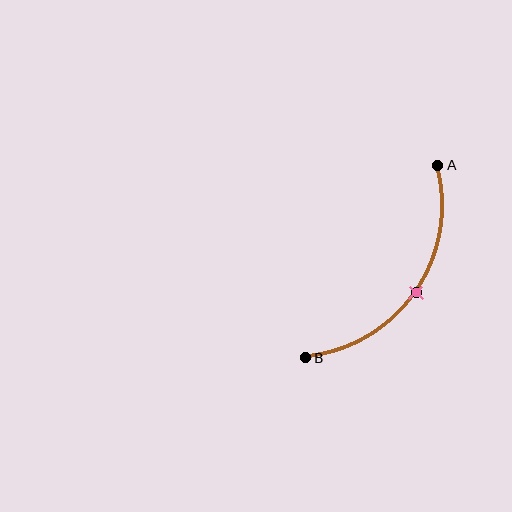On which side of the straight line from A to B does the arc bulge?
The arc bulges below and to the right of the straight line connecting A and B.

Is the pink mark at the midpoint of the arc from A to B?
Yes. The pink mark lies on the arc at equal arc-length from both A and B — it is the arc midpoint.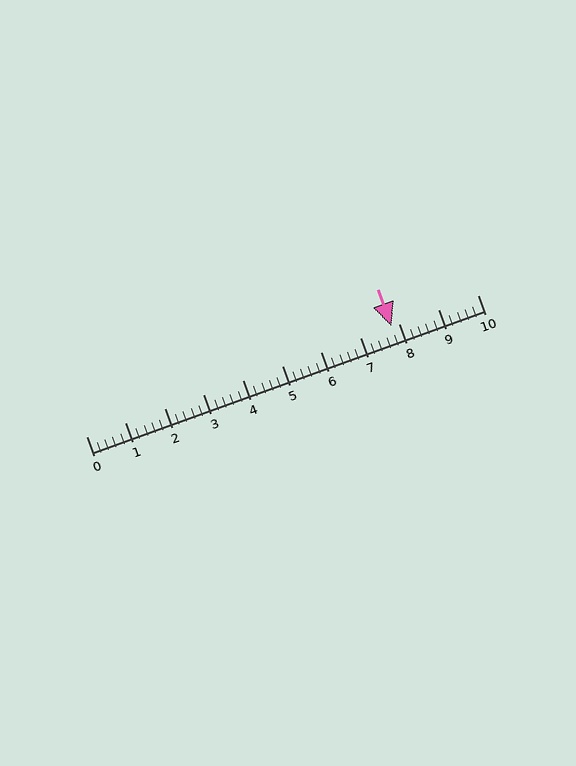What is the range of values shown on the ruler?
The ruler shows values from 0 to 10.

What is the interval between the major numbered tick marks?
The major tick marks are spaced 1 units apart.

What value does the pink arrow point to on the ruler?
The pink arrow points to approximately 7.8.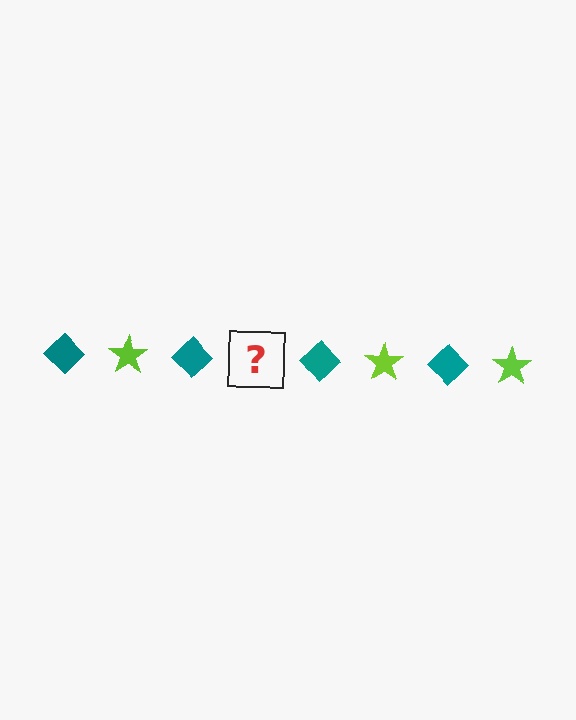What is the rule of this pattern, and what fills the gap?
The rule is that the pattern alternates between teal diamond and lime star. The gap should be filled with a lime star.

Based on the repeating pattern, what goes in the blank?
The blank should be a lime star.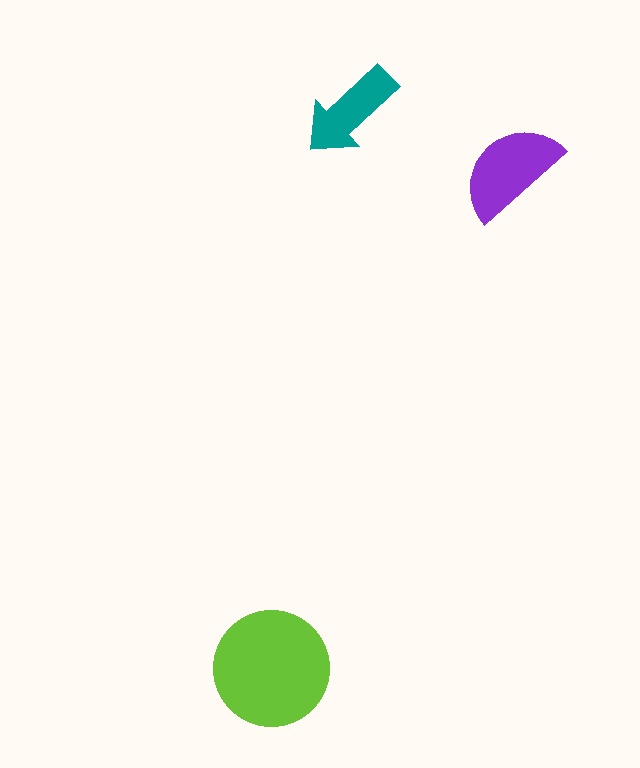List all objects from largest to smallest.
The lime circle, the purple semicircle, the teal arrow.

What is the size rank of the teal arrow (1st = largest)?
3rd.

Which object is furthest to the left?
The lime circle is leftmost.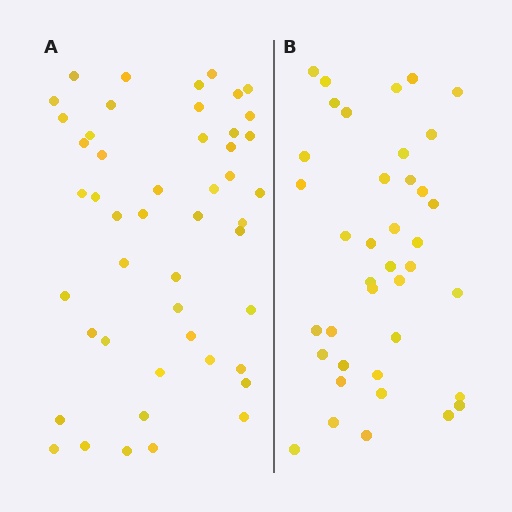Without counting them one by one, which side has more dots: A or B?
Region A (the left region) has more dots.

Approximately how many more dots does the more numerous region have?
Region A has roughly 8 or so more dots than region B.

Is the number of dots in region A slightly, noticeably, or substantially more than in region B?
Region A has only slightly more — the two regions are fairly close. The ratio is roughly 1.2 to 1.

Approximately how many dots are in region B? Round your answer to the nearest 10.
About 40 dots. (The exact count is 39, which rounds to 40.)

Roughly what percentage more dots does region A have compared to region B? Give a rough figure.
About 25% more.